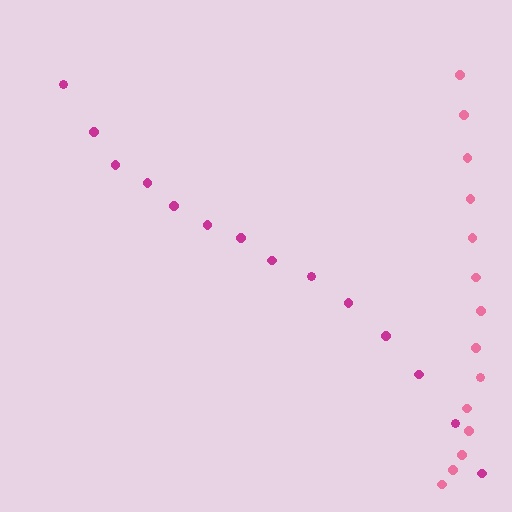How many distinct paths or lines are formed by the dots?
There are 2 distinct paths.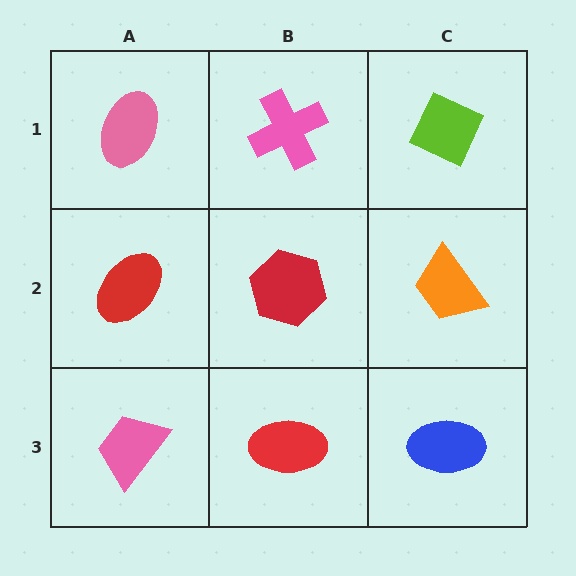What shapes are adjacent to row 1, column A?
A red ellipse (row 2, column A), a pink cross (row 1, column B).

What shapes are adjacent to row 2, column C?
A lime diamond (row 1, column C), a blue ellipse (row 3, column C), a red hexagon (row 2, column B).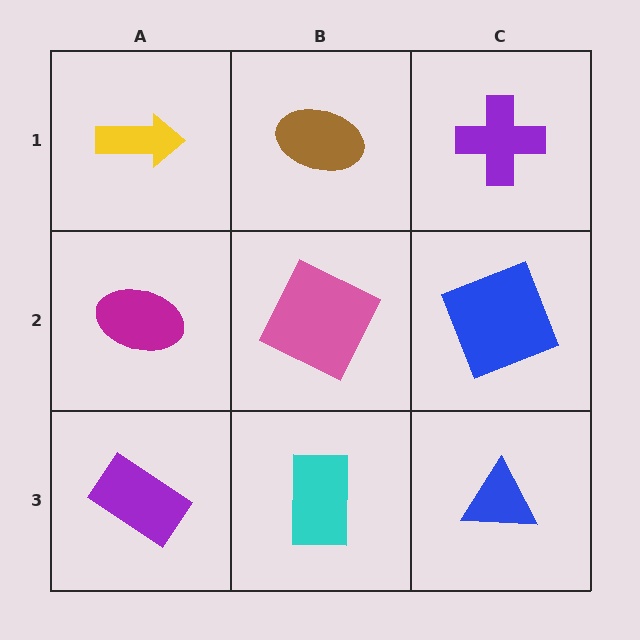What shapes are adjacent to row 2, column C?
A purple cross (row 1, column C), a blue triangle (row 3, column C), a pink square (row 2, column B).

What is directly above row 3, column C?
A blue square.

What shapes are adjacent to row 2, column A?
A yellow arrow (row 1, column A), a purple rectangle (row 3, column A), a pink square (row 2, column B).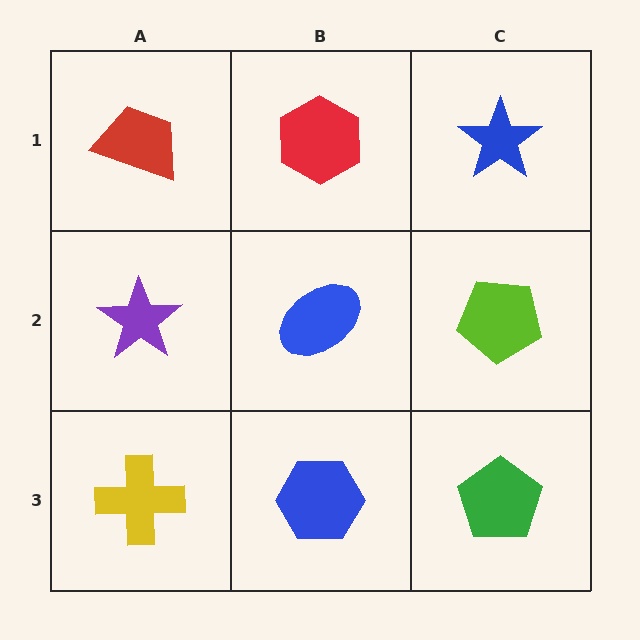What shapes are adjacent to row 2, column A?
A red trapezoid (row 1, column A), a yellow cross (row 3, column A), a blue ellipse (row 2, column B).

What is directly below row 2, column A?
A yellow cross.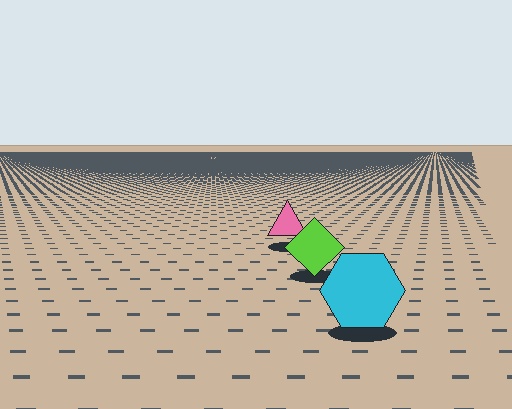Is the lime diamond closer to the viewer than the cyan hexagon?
No. The cyan hexagon is closer — you can tell from the texture gradient: the ground texture is coarser near it.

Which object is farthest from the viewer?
The pink triangle is farthest from the viewer. It appears smaller and the ground texture around it is denser.